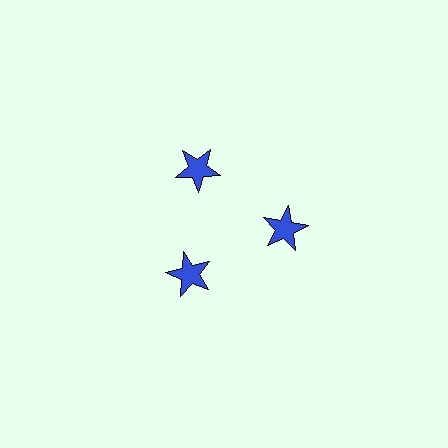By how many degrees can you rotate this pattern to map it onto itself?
The pattern maps onto itself every 120 degrees of rotation.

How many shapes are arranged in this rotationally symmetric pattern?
There are 3 shapes, arranged in 3 groups of 1.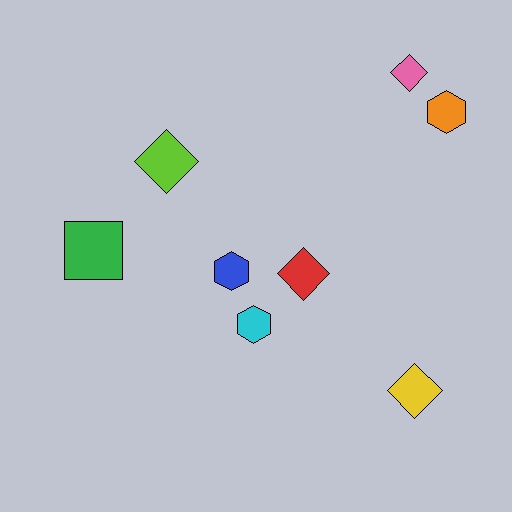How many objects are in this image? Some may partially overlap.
There are 8 objects.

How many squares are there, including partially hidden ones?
There is 1 square.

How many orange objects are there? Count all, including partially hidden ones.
There is 1 orange object.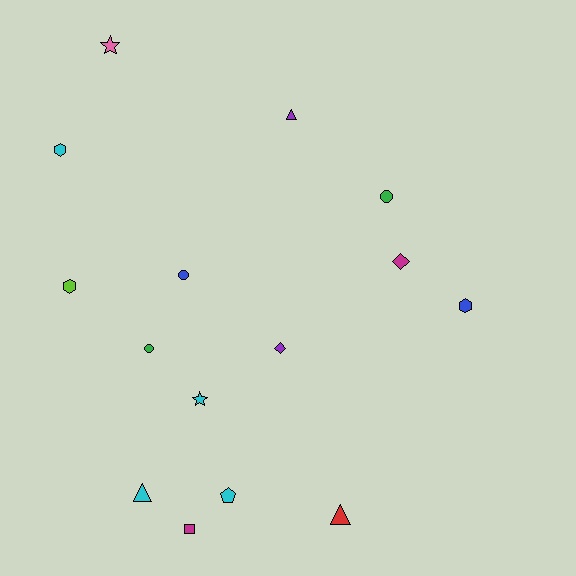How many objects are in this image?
There are 15 objects.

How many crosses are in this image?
There are no crosses.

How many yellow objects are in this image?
There are no yellow objects.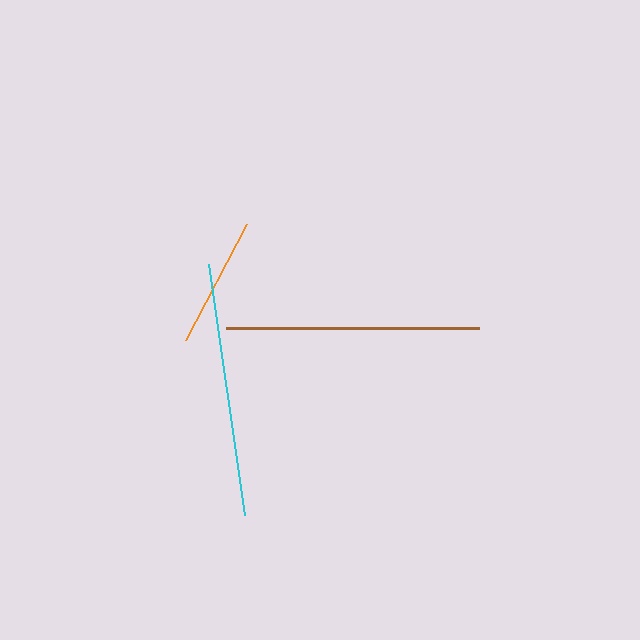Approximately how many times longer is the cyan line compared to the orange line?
The cyan line is approximately 1.9 times the length of the orange line.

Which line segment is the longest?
The cyan line is the longest at approximately 254 pixels.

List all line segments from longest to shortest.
From longest to shortest: cyan, brown, orange.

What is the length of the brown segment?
The brown segment is approximately 252 pixels long.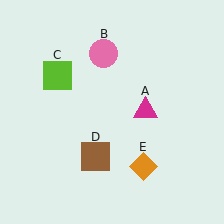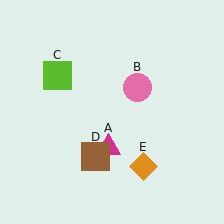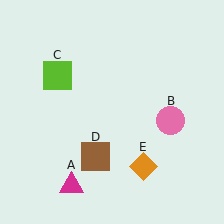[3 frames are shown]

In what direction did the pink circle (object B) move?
The pink circle (object B) moved down and to the right.